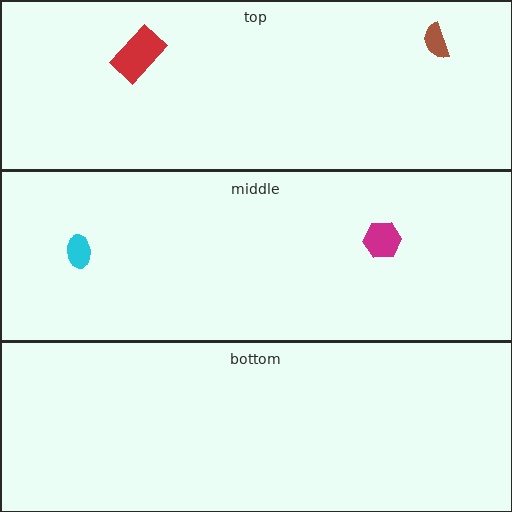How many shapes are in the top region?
2.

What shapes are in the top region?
The red rectangle, the brown semicircle.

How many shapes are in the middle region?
2.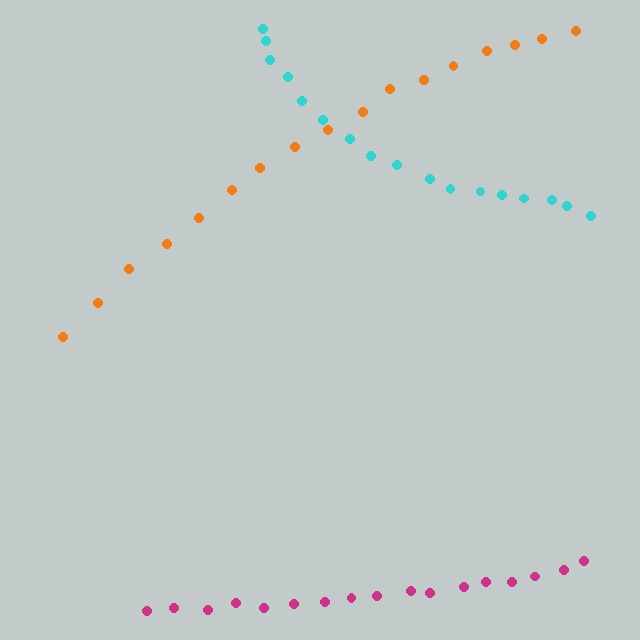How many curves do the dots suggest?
There are 3 distinct paths.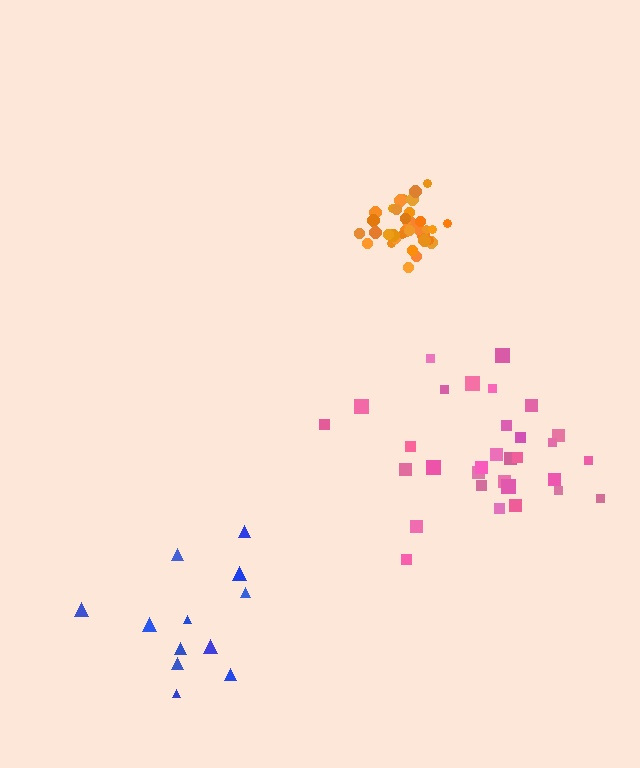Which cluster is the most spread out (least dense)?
Blue.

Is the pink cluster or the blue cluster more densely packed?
Pink.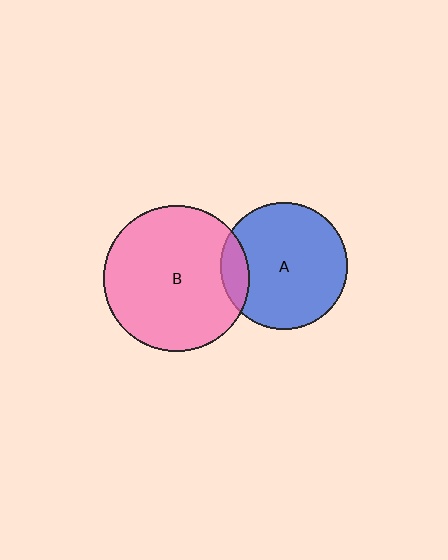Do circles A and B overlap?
Yes.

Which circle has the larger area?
Circle B (pink).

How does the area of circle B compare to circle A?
Approximately 1.3 times.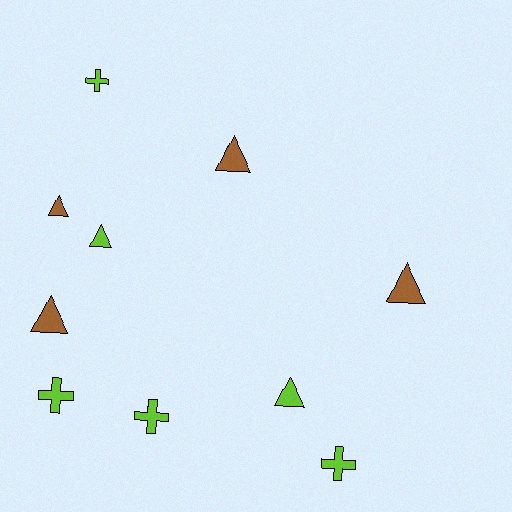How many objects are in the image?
There are 10 objects.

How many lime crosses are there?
There are 4 lime crosses.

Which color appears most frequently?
Lime, with 6 objects.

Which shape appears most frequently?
Triangle, with 6 objects.